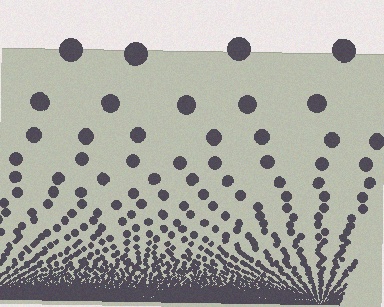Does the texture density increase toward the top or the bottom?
Density increases toward the bottom.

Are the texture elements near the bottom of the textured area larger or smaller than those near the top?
Smaller. The gradient is inverted — elements near the bottom are smaller and denser.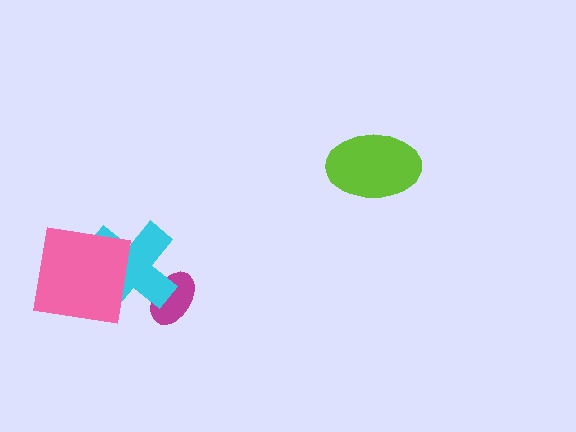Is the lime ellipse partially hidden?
No, no other shape covers it.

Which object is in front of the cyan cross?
The pink square is in front of the cyan cross.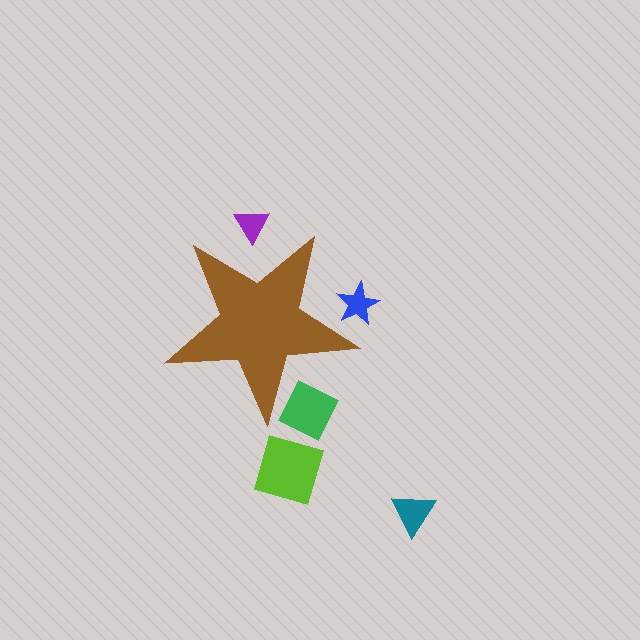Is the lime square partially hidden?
No, the lime square is fully visible.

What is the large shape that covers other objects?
A brown star.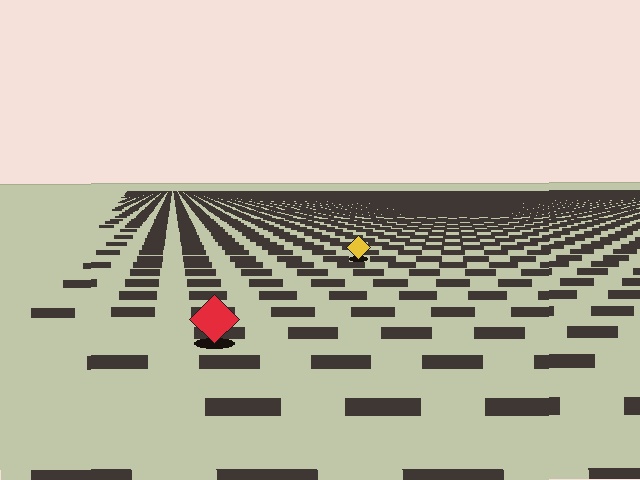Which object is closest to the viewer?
The red diamond is closest. The texture marks near it are larger and more spread out.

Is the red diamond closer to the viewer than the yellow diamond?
Yes. The red diamond is closer — you can tell from the texture gradient: the ground texture is coarser near it.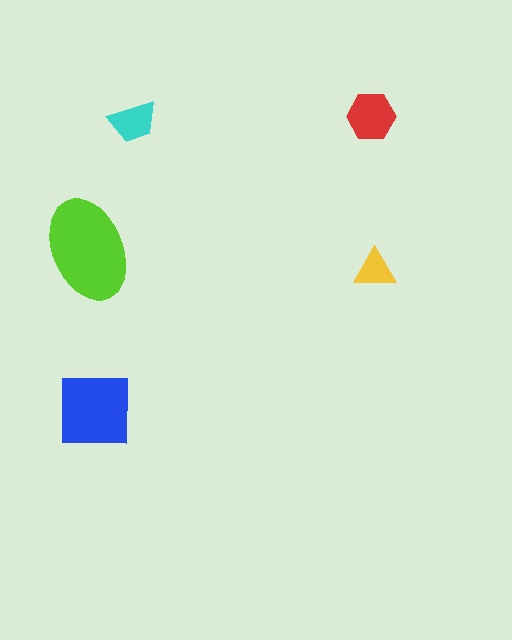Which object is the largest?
The lime ellipse.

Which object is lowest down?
The blue square is bottommost.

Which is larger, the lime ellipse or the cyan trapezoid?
The lime ellipse.